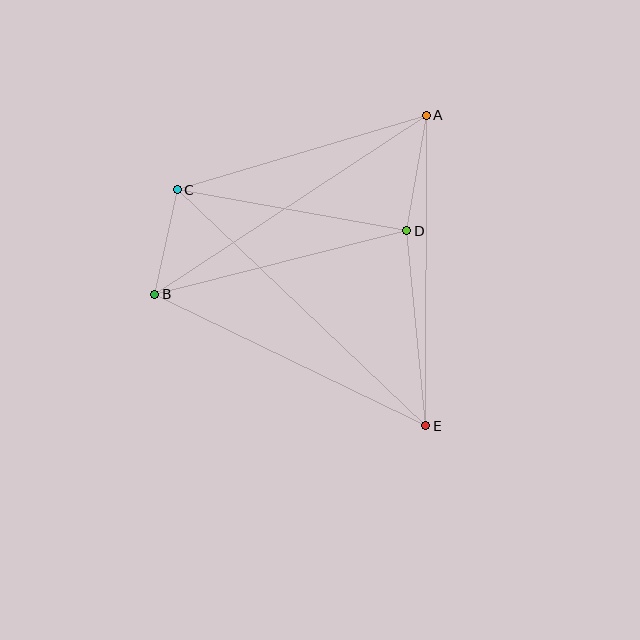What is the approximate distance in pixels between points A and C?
The distance between A and C is approximately 260 pixels.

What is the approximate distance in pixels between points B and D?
The distance between B and D is approximately 260 pixels.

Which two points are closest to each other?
Points B and C are closest to each other.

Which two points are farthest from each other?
Points C and E are farthest from each other.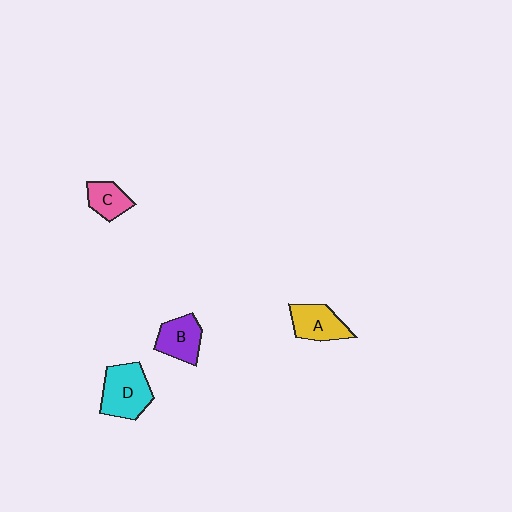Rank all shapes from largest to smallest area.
From largest to smallest: D (cyan), A (yellow), B (purple), C (pink).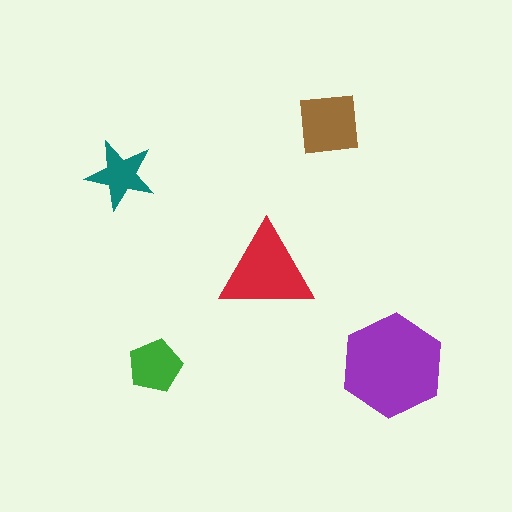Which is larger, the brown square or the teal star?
The brown square.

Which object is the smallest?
The teal star.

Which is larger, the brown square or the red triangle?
The red triangle.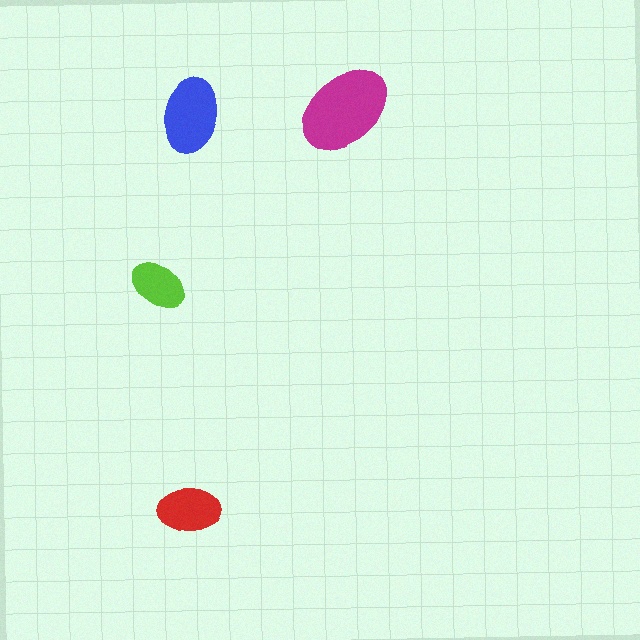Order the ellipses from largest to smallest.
the magenta one, the blue one, the red one, the lime one.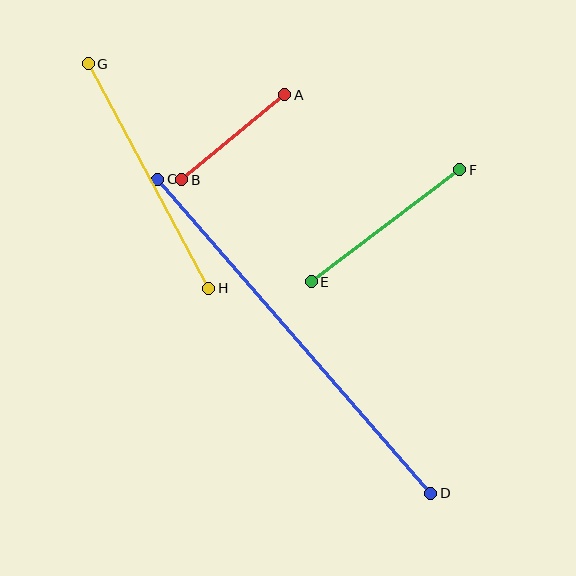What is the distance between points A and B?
The distance is approximately 134 pixels.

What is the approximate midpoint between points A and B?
The midpoint is at approximately (233, 137) pixels.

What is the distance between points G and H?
The distance is approximately 255 pixels.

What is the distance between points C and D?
The distance is approximately 416 pixels.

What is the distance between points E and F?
The distance is approximately 186 pixels.